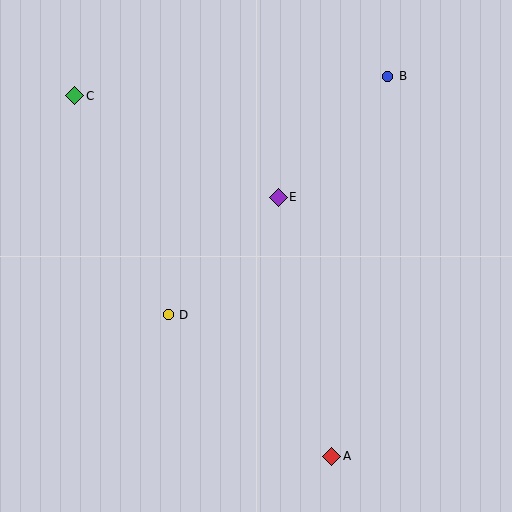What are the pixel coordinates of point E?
Point E is at (278, 197).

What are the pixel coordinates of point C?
Point C is at (75, 96).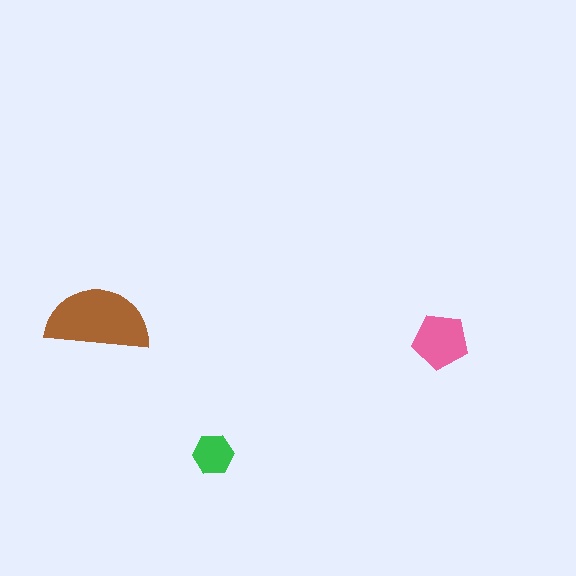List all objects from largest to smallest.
The brown semicircle, the pink pentagon, the green hexagon.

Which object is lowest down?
The green hexagon is bottommost.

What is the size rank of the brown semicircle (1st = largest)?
1st.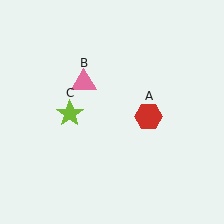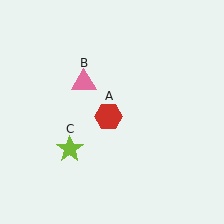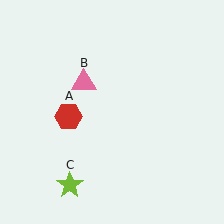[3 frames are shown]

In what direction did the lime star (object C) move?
The lime star (object C) moved down.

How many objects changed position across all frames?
2 objects changed position: red hexagon (object A), lime star (object C).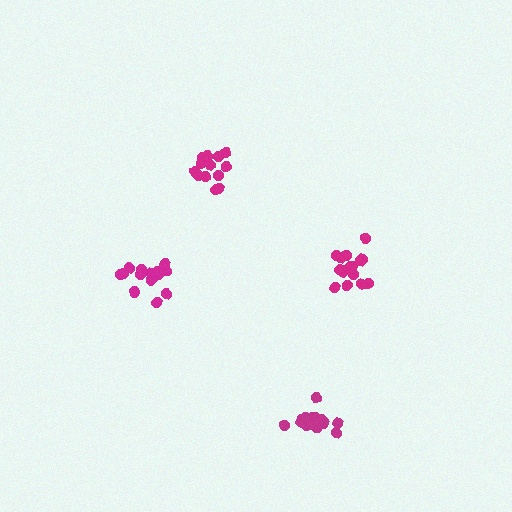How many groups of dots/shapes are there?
There are 4 groups.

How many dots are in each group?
Group 1: 16 dots, Group 2: 16 dots, Group 3: 14 dots, Group 4: 17 dots (63 total).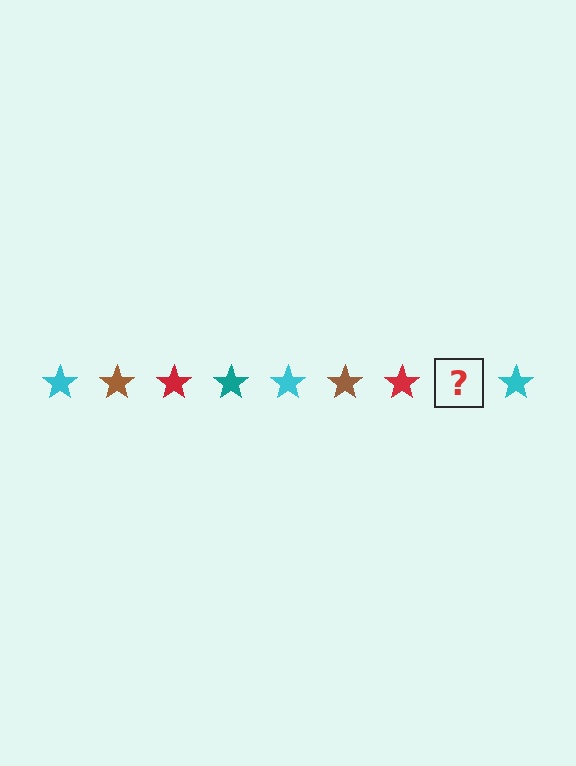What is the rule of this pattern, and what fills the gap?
The rule is that the pattern cycles through cyan, brown, red, teal stars. The gap should be filled with a teal star.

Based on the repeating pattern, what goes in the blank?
The blank should be a teal star.